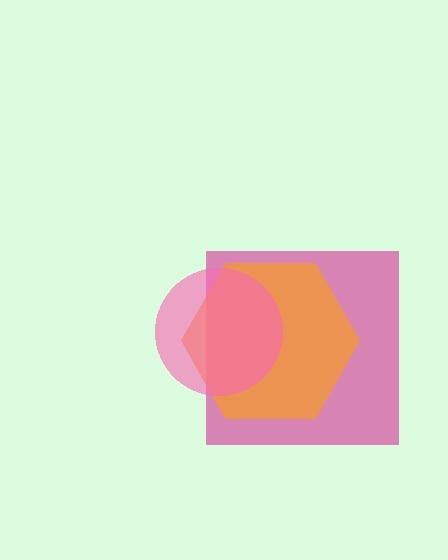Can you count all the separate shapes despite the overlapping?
Yes, there are 3 separate shapes.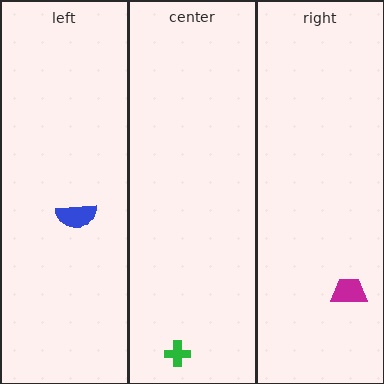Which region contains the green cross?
The center region.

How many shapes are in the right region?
1.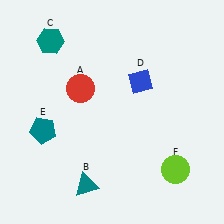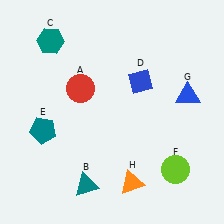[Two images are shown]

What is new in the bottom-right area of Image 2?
An orange triangle (H) was added in the bottom-right area of Image 2.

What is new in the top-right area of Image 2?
A blue triangle (G) was added in the top-right area of Image 2.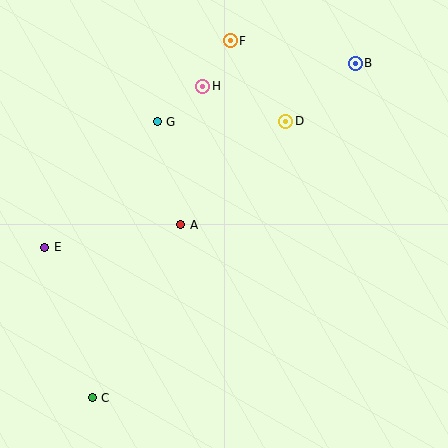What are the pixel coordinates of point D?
Point D is at (286, 121).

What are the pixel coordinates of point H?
Point H is at (203, 86).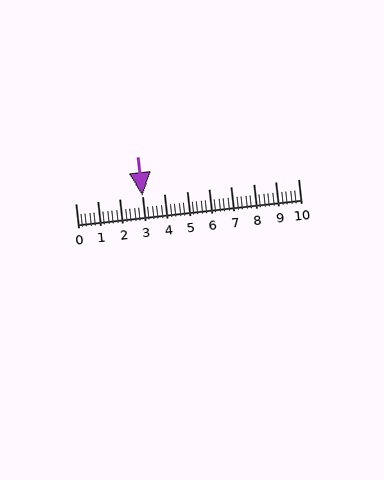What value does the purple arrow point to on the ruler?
The purple arrow points to approximately 3.0.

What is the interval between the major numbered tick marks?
The major tick marks are spaced 1 units apart.